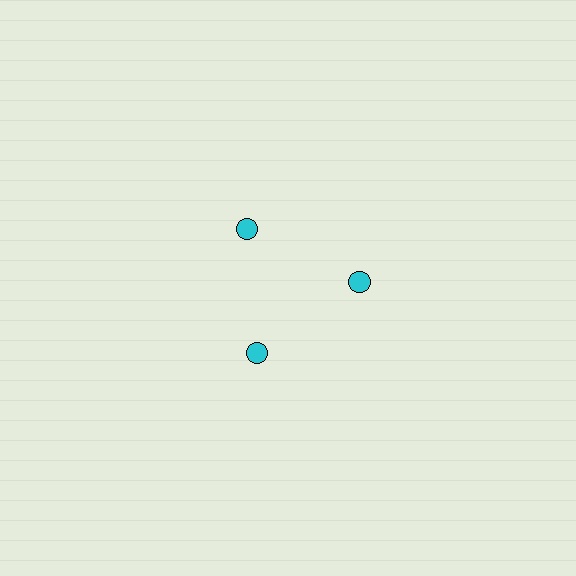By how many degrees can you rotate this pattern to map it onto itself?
The pattern maps onto itself every 120 degrees of rotation.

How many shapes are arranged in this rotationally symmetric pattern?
There are 3 shapes, arranged in 3 groups of 1.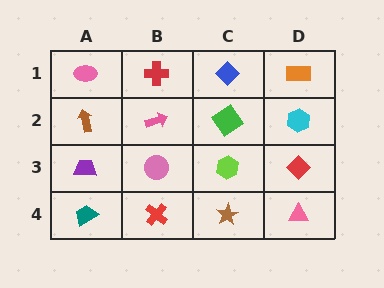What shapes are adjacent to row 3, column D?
A cyan hexagon (row 2, column D), a pink triangle (row 4, column D), a lime hexagon (row 3, column C).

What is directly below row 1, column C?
A green diamond.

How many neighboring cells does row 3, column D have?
3.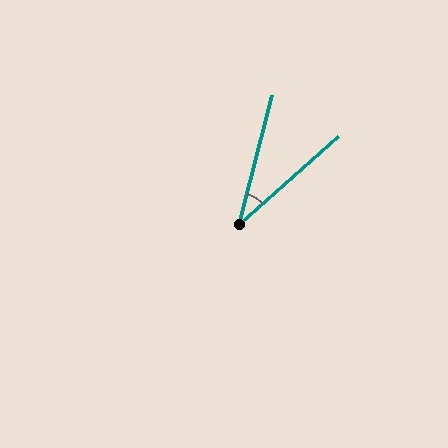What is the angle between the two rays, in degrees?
Approximately 34 degrees.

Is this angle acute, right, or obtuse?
It is acute.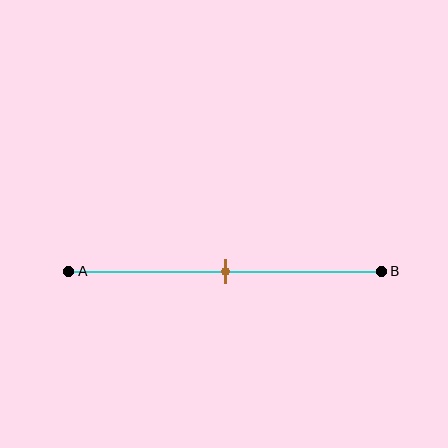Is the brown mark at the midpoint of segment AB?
Yes, the mark is approximately at the midpoint.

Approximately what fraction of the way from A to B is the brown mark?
The brown mark is approximately 50% of the way from A to B.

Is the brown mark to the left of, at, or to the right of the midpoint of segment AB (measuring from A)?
The brown mark is approximately at the midpoint of segment AB.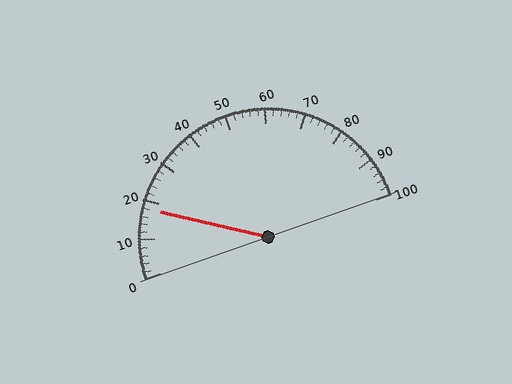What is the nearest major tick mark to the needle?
The nearest major tick mark is 20.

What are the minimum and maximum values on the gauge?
The gauge ranges from 0 to 100.